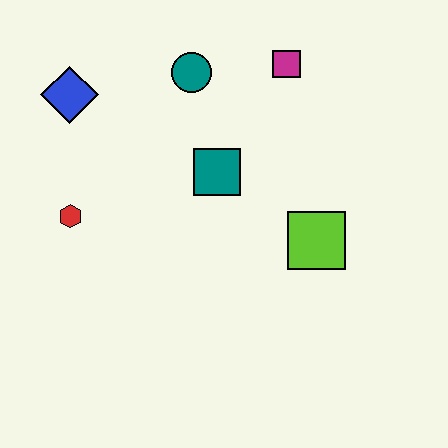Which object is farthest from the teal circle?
The lime square is farthest from the teal circle.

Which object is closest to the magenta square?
The teal circle is closest to the magenta square.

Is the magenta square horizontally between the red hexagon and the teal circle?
No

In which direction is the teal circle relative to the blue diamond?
The teal circle is to the right of the blue diamond.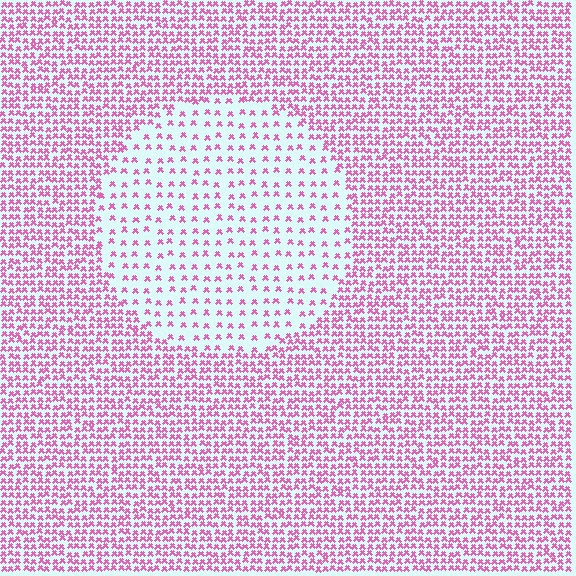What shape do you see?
I see a circle.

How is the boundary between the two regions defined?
The boundary is defined by a change in element density (approximately 2.6x ratio). All elements are the same color, size, and shape.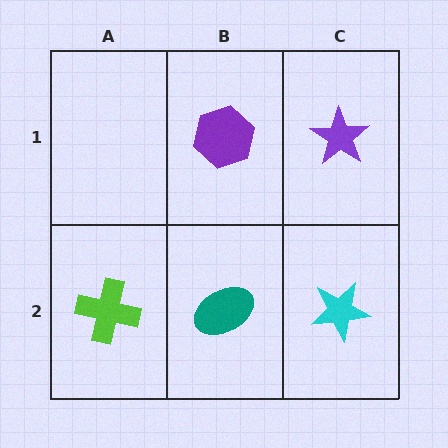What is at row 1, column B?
A purple hexagon.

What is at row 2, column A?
A lime cross.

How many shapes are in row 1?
2 shapes.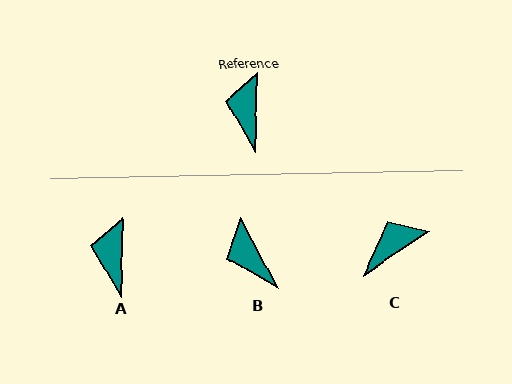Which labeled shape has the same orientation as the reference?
A.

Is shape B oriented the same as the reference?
No, it is off by about 30 degrees.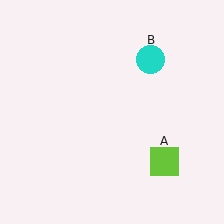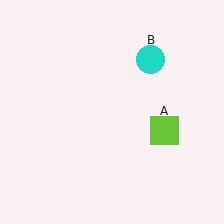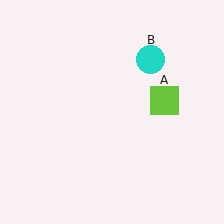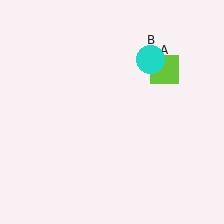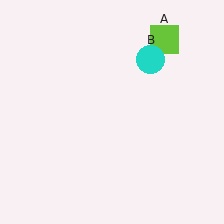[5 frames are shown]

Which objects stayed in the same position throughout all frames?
Cyan circle (object B) remained stationary.